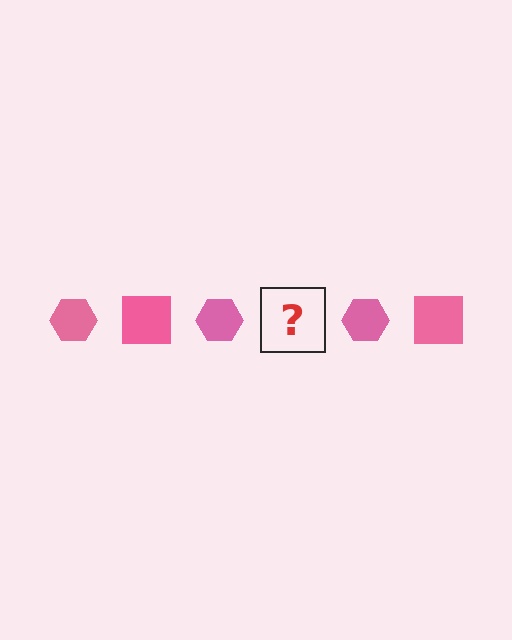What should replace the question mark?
The question mark should be replaced with a pink square.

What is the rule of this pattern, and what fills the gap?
The rule is that the pattern cycles through hexagon, square shapes in pink. The gap should be filled with a pink square.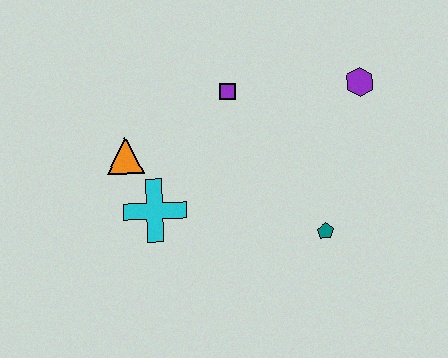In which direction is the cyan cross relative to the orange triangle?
The cyan cross is below the orange triangle.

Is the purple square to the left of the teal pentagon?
Yes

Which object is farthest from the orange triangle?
The purple hexagon is farthest from the orange triangle.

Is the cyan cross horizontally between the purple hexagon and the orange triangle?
Yes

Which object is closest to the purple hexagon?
The purple square is closest to the purple hexagon.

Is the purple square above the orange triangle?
Yes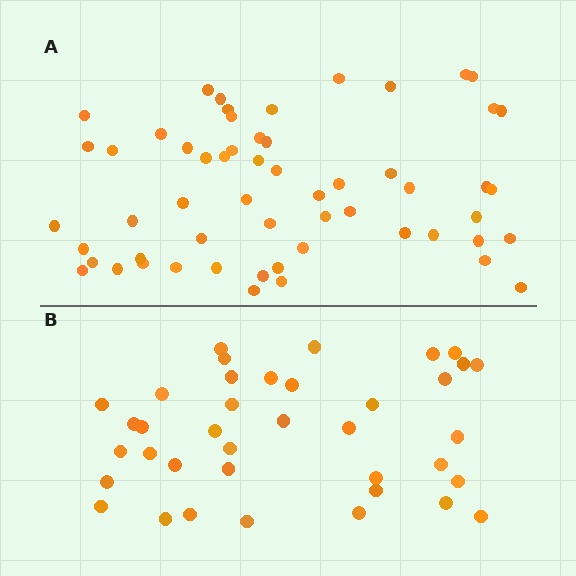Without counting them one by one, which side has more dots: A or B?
Region A (the top region) has more dots.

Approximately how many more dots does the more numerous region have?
Region A has approximately 20 more dots than region B.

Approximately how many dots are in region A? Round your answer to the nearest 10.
About 60 dots. (The exact count is 57, which rounds to 60.)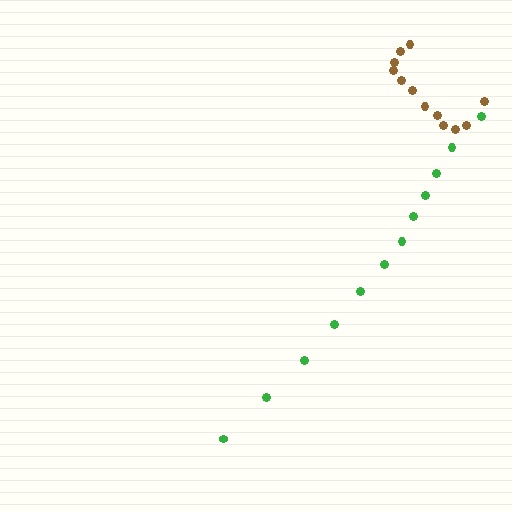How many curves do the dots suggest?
There are 2 distinct paths.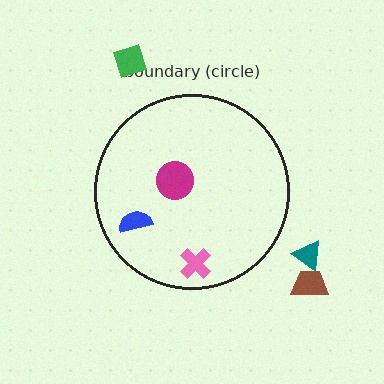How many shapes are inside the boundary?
3 inside, 3 outside.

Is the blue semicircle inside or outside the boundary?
Inside.